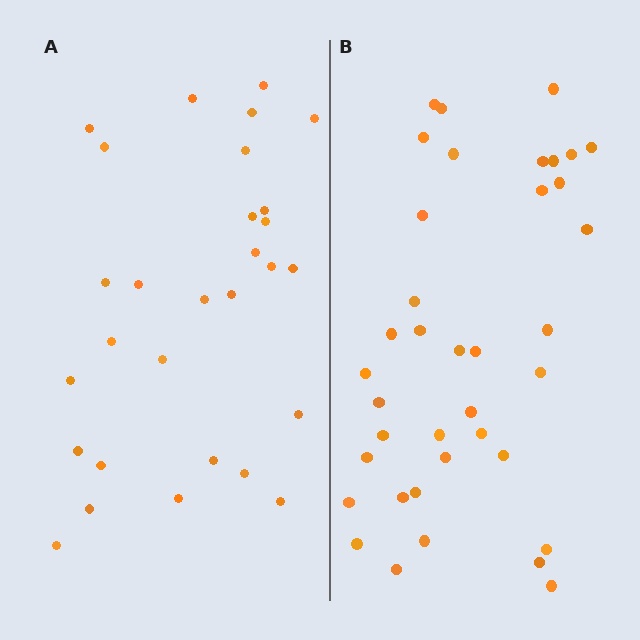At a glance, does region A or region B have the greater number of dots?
Region B (the right region) has more dots.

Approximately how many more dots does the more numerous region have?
Region B has roughly 8 or so more dots than region A.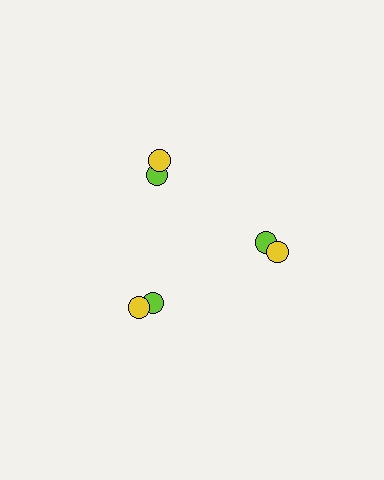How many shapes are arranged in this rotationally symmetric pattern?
There are 6 shapes, arranged in 3 groups of 2.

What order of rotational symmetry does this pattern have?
This pattern has 3-fold rotational symmetry.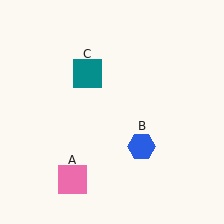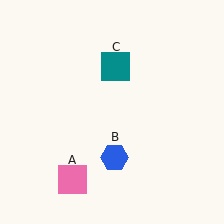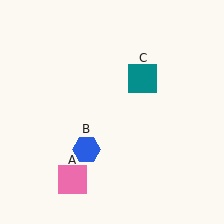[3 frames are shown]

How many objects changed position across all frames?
2 objects changed position: blue hexagon (object B), teal square (object C).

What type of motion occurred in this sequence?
The blue hexagon (object B), teal square (object C) rotated clockwise around the center of the scene.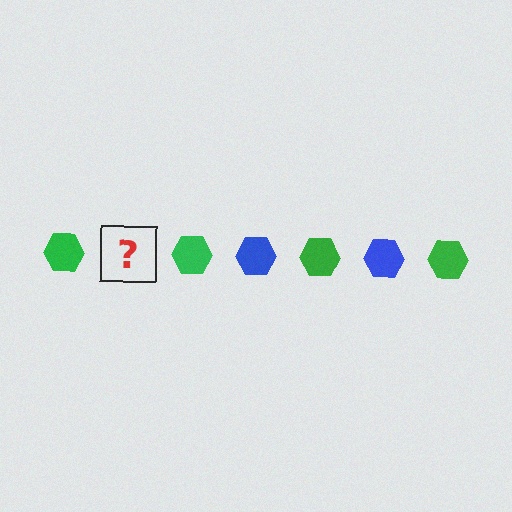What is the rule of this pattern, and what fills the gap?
The rule is that the pattern cycles through green, blue hexagons. The gap should be filled with a blue hexagon.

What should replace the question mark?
The question mark should be replaced with a blue hexagon.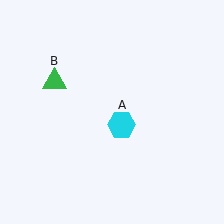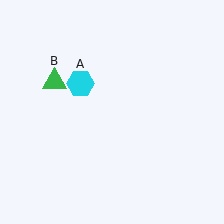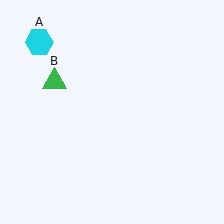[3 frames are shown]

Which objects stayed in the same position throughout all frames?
Green triangle (object B) remained stationary.